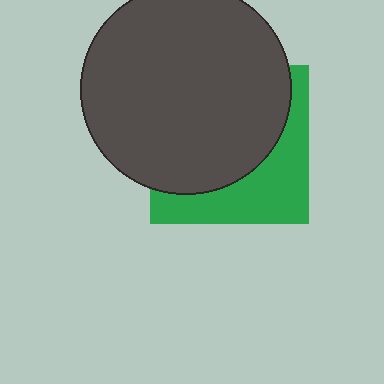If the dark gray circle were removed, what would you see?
You would see the complete green square.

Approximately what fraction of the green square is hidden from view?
Roughly 63% of the green square is hidden behind the dark gray circle.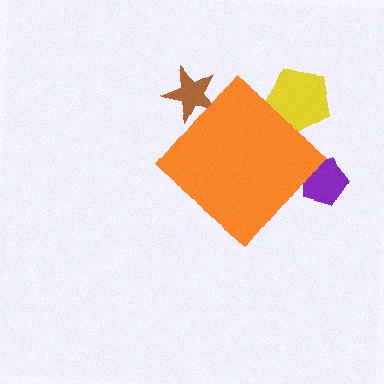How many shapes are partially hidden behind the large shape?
3 shapes are partially hidden.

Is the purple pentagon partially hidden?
Yes, the purple pentagon is partially hidden behind the orange diamond.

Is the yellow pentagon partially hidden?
Yes, the yellow pentagon is partially hidden behind the orange diamond.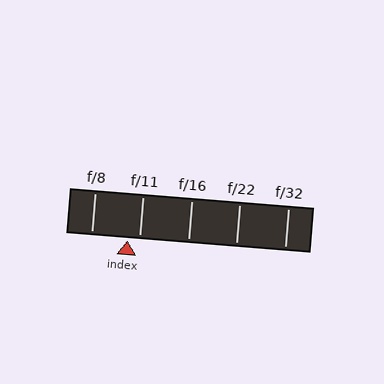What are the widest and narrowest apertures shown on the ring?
The widest aperture shown is f/8 and the narrowest is f/32.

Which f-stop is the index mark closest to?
The index mark is closest to f/11.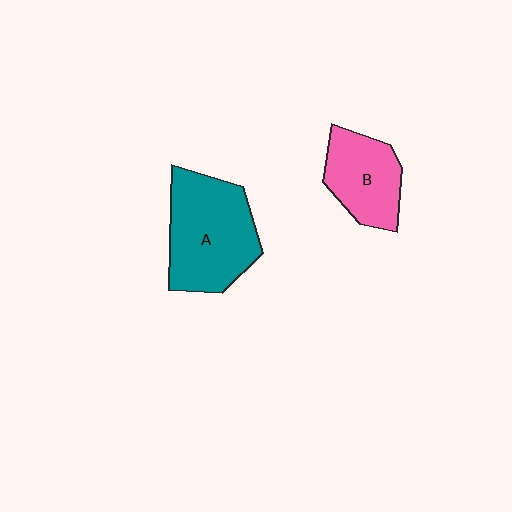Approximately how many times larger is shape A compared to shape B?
Approximately 1.5 times.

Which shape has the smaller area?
Shape B (pink).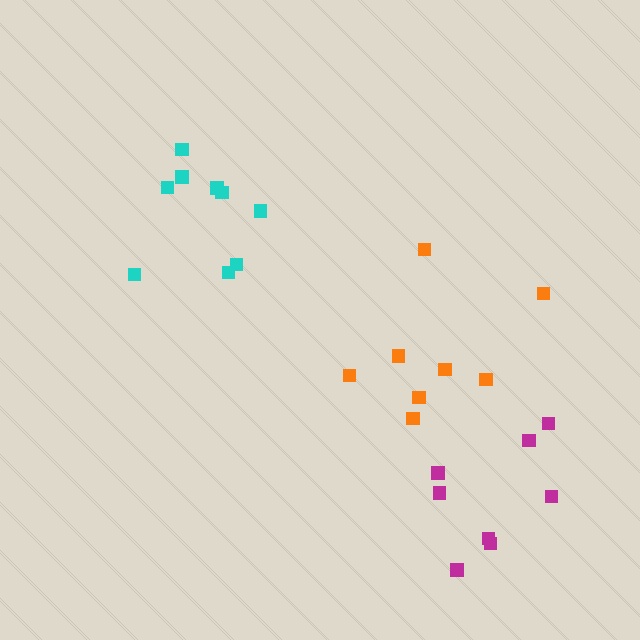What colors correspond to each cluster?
The clusters are colored: magenta, orange, cyan.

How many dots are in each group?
Group 1: 8 dots, Group 2: 8 dots, Group 3: 9 dots (25 total).